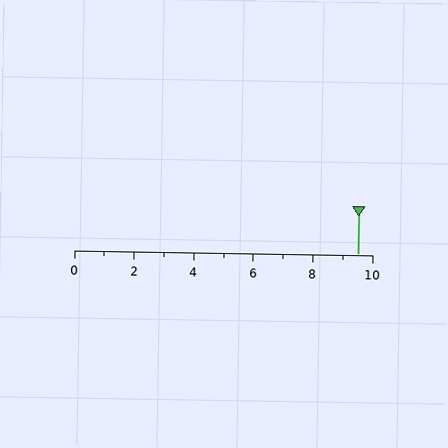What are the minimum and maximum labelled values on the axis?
The axis runs from 0 to 10.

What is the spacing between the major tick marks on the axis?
The major ticks are spaced 2 apart.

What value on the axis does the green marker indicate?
The marker indicates approximately 9.5.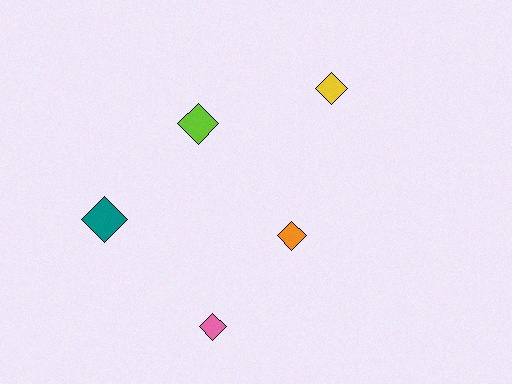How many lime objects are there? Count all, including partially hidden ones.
There is 1 lime object.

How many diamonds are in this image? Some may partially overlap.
There are 5 diamonds.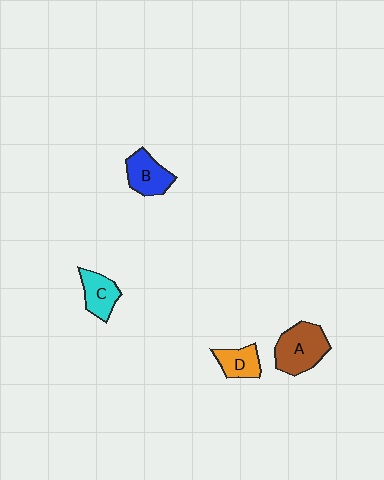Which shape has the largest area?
Shape A (brown).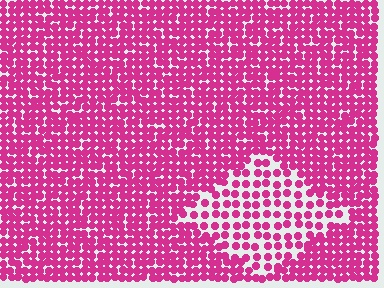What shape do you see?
I see a diamond.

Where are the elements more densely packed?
The elements are more densely packed outside the diamond boundary.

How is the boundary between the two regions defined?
The boundary is defined by a change in element density (approximately 2.0x ratio). All elements are the same color, size, and shape.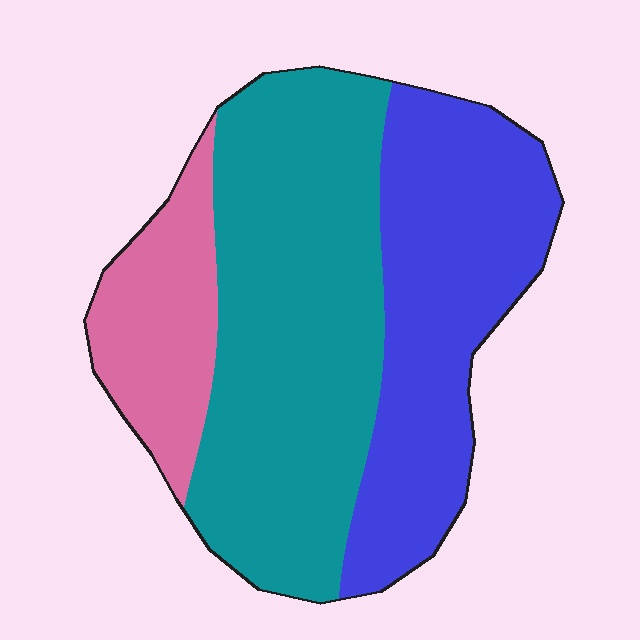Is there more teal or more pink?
Teal.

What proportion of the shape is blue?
Blue takes up about one third (1/3) of the shape.